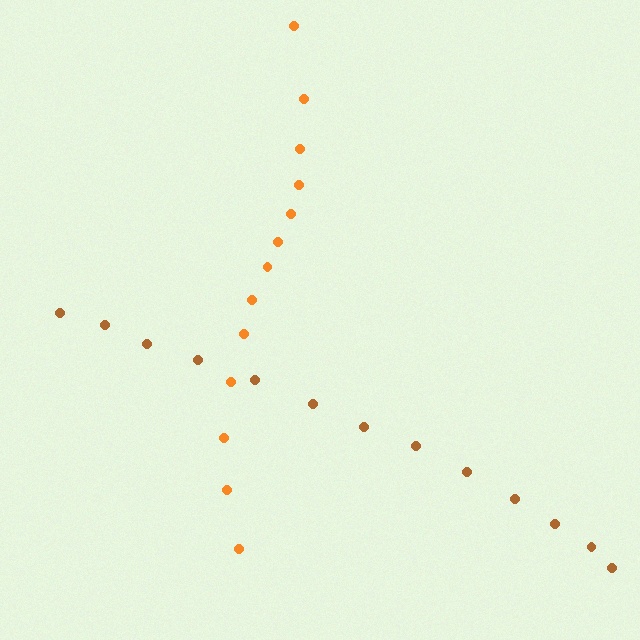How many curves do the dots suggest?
There are 2 distinct paths.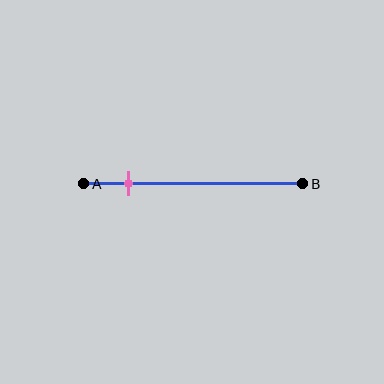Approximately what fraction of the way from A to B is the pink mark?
The pink mark is approximately 20% of the way from A to B.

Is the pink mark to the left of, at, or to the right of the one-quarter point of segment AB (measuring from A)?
The pink mark is to the left of the one-quarter point of segment AB.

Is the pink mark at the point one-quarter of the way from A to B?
No, the mark is at about 20% from A, not at the 25% one-quarter point.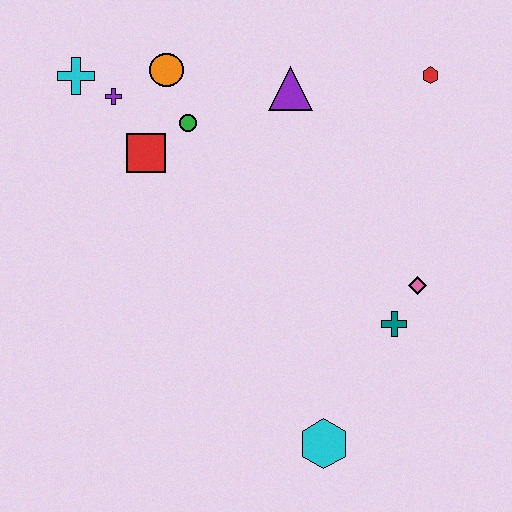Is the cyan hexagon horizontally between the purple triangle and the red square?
No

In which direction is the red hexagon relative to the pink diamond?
The red hexagon is above the pink diamond.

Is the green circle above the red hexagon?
No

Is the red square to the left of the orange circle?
Yes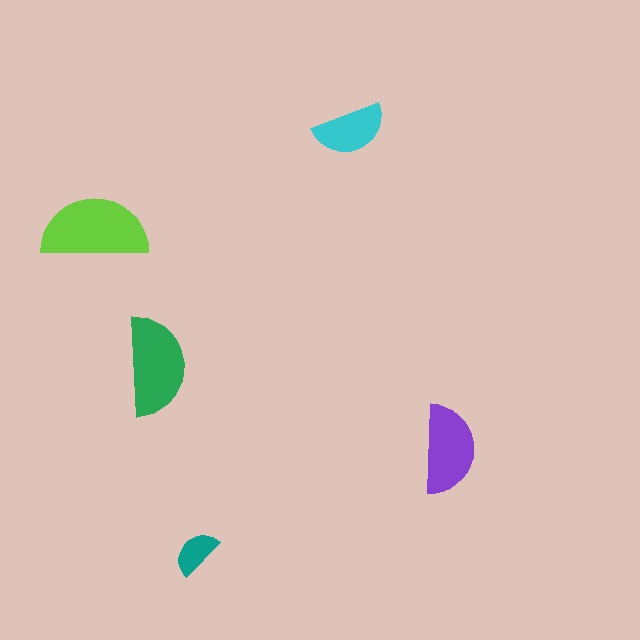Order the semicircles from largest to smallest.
the lime one, the green one, the purple one, the cyan one, the teal one.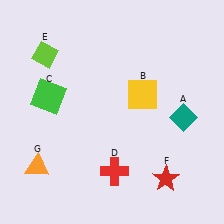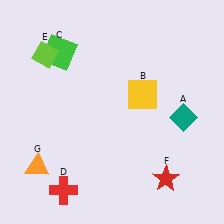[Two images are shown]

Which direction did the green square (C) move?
The green square (C) moved up.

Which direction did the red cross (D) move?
The red cross (D) moved left.